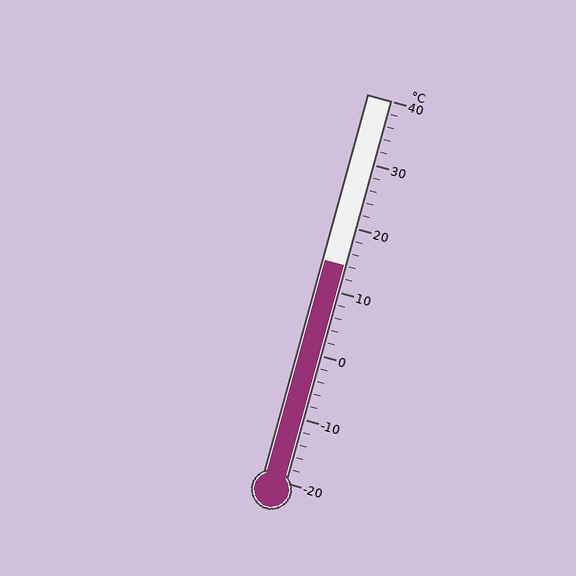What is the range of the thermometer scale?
The thermometer scale ranges from -20°C to 40°C.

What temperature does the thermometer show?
The thermometer shows approximately 14°C.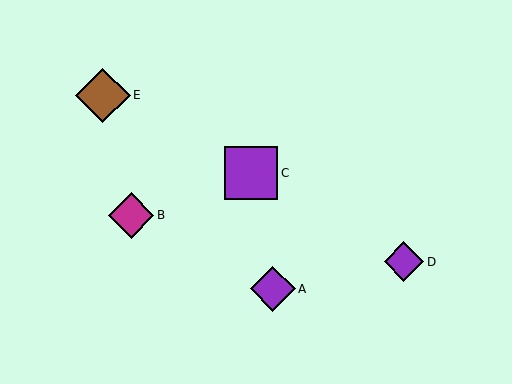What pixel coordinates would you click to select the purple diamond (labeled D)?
Click at (404, 262) to select the purple diamond D.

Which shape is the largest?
The brown diamond (labeled E) is the largest.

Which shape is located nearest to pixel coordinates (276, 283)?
The purple diamond (labeled A) at (273, 289) is nearest to that location.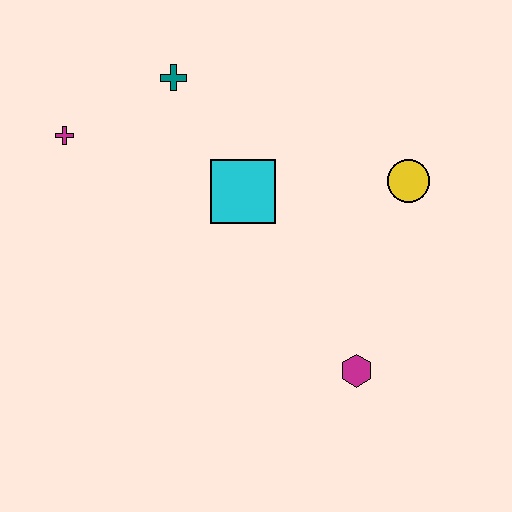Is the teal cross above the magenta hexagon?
Yes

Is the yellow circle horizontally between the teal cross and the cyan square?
No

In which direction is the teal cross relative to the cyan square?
The teal cross is above the cyan square.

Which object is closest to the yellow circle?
The cyan square is closest to the yellow circle.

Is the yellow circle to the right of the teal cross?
Yes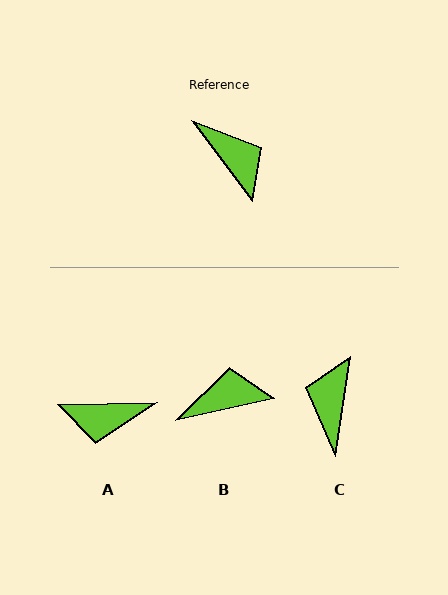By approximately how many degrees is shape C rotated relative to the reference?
Approximately 134 degrees counter-clockwise.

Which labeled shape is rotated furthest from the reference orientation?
C, about 134 degrees away.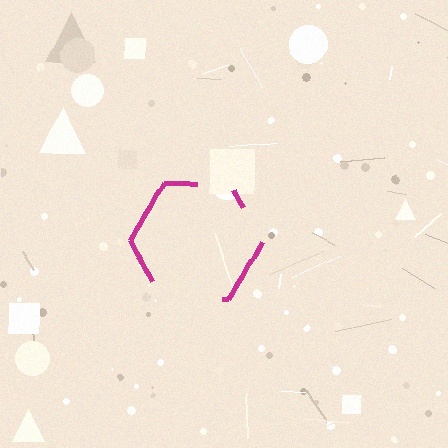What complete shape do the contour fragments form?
The contour fragments form a hexagon.